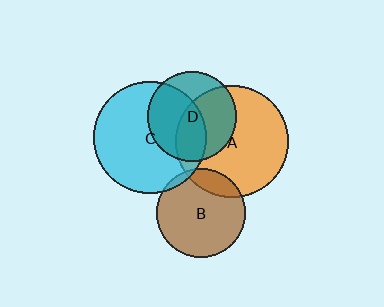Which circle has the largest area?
Circle A (orange).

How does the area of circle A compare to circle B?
Approximately 1.6 times.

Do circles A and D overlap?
Yes.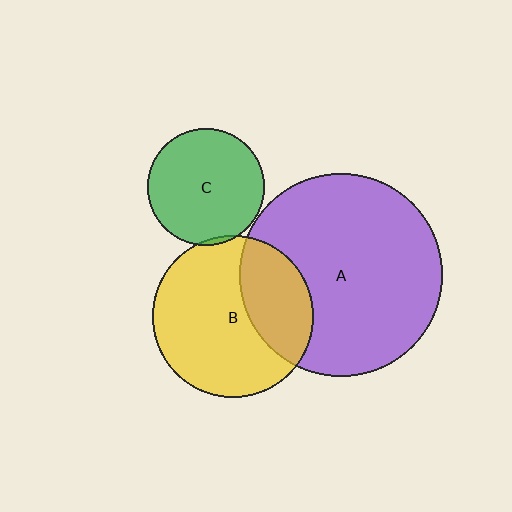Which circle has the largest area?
Circle A (purple).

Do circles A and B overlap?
Yes.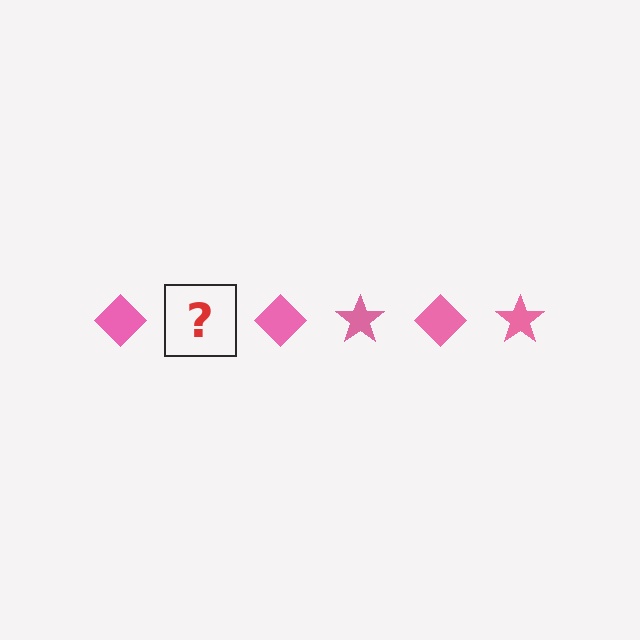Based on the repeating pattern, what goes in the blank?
The blank should be a pink star.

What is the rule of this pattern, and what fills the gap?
The rule is that the pattern cycles through diamond, star shapes in pink. The gap should be filled with a pink star.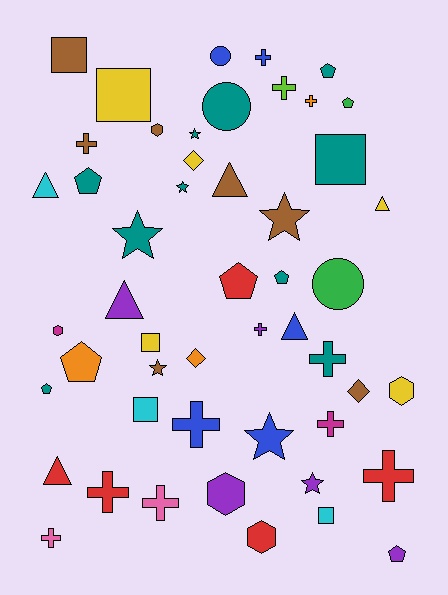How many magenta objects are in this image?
There are 2 magenta objects.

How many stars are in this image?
There are 7 stars.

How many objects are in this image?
There are 50 objects.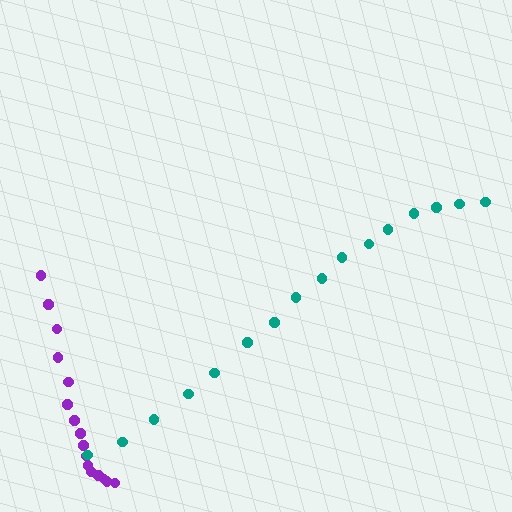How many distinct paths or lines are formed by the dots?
There are 2 distinct paths.